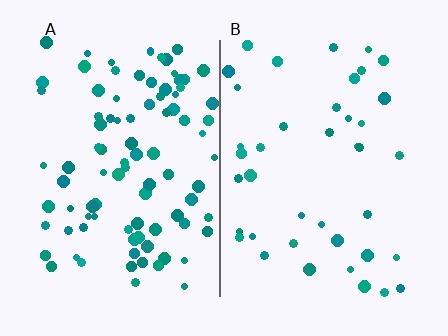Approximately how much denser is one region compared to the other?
Approximately 2.3× — region A over region B.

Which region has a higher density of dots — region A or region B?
A (the left).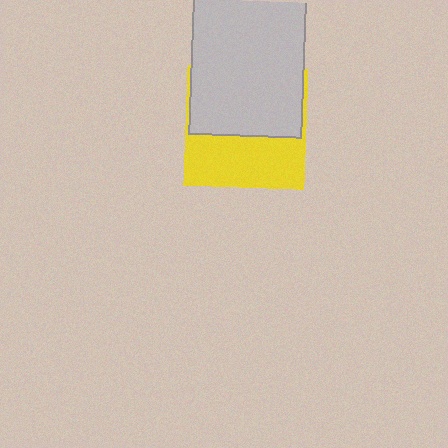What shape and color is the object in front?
The object in front is a light gray rectangle.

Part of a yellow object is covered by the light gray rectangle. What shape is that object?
It is a square.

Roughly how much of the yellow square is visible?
About half of it is visible (roughly 46%).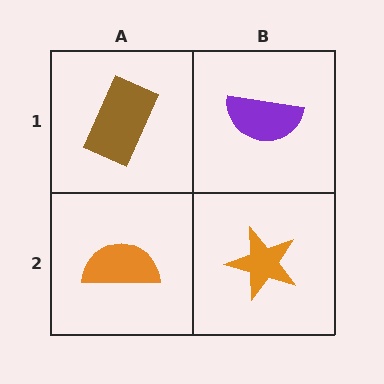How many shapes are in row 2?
2 shapes.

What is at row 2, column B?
An orange star.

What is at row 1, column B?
A purple semicircle.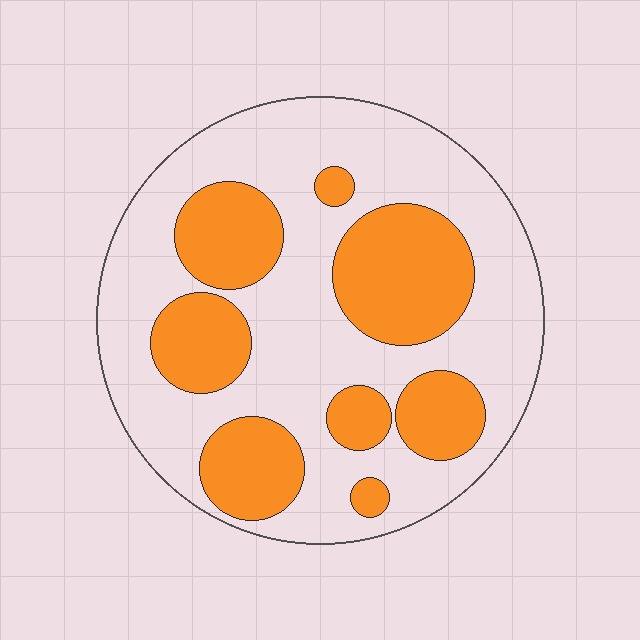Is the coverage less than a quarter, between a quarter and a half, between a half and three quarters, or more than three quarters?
Between a quarter and a half.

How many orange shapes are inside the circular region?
8.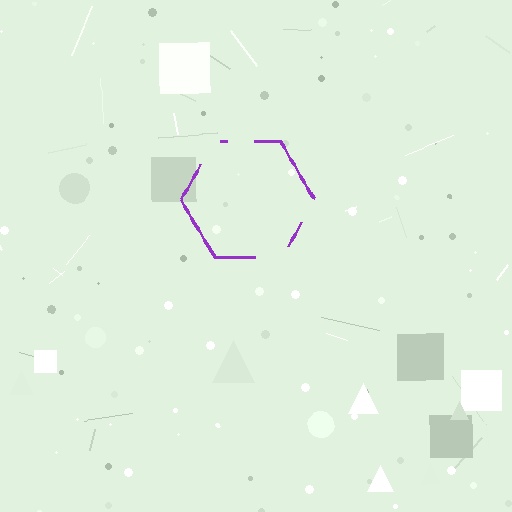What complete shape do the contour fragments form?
The contour fragments form a hexagon.